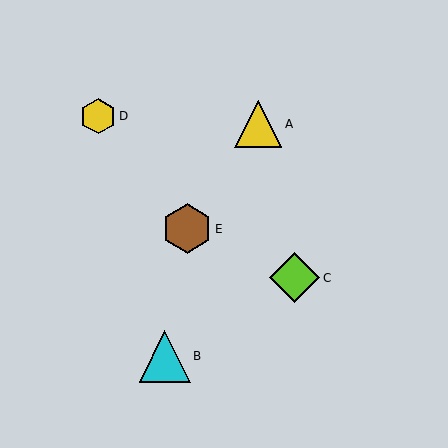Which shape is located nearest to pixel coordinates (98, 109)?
The yellow hexagon (labeled D) at (98, 116) is nearest to that location.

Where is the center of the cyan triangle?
The center of the cyan triangle is at (165, 356).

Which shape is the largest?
The cyan triangle (labeled B) is the largest.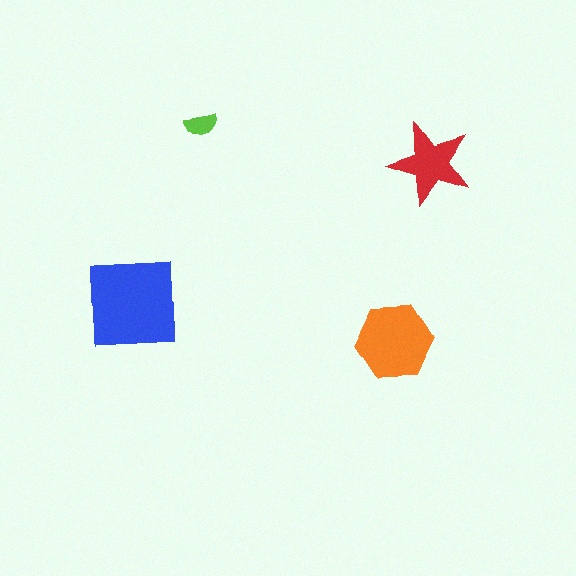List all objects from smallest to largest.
The lime semicircle, the red star, the orange hexagon, the blue square.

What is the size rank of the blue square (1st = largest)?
1st.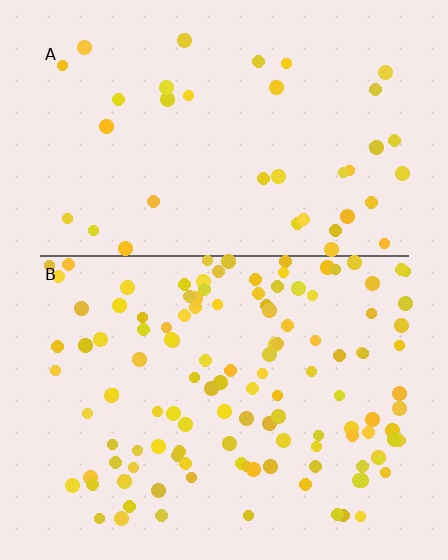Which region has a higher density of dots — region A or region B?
B (the bottom).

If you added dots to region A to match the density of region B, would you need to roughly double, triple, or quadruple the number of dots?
Approximately triple.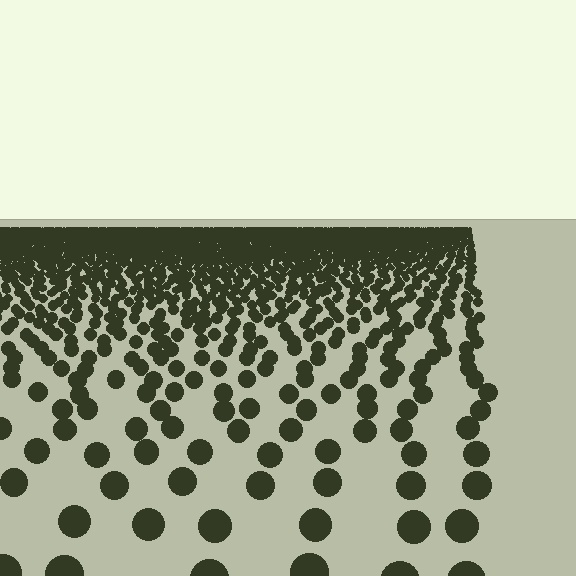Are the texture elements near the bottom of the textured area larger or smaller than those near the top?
Larger. Near the bottom, elements are closer to the viewer and appear at a bigger on-screen size.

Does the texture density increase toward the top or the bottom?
Density increases toward the top.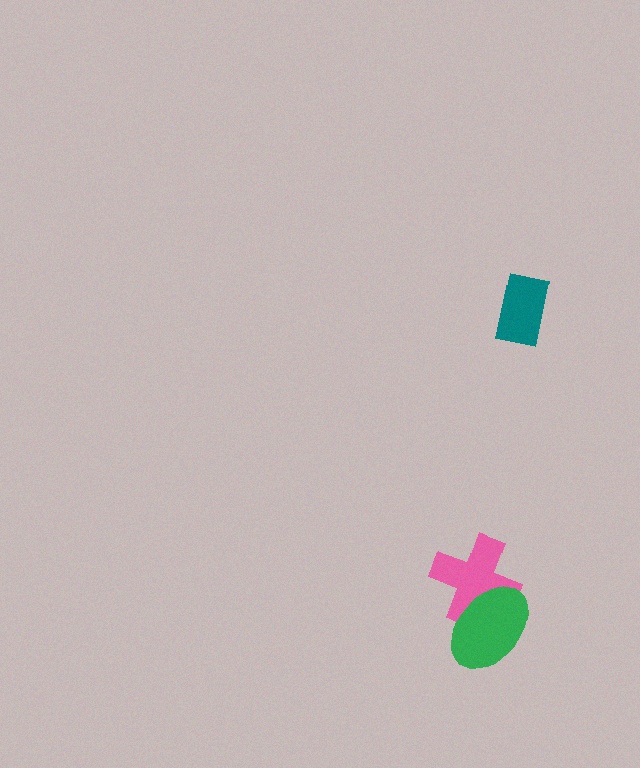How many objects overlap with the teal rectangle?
0 objects overlap with the teal rectangle.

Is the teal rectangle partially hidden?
No, no other shape covers it.